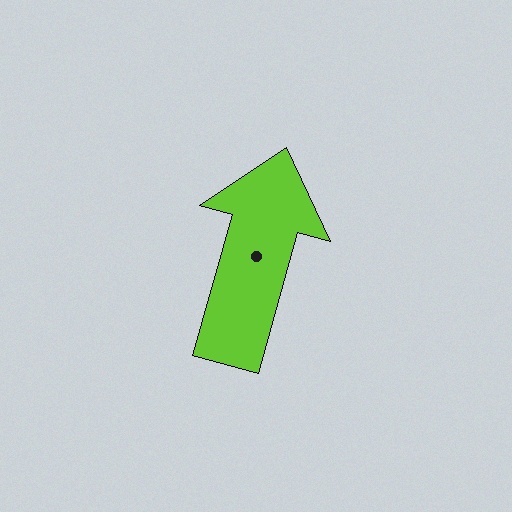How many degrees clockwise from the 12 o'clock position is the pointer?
Approximately 16 degrees.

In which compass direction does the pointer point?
North.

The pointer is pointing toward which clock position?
Roughly 1 o'clock.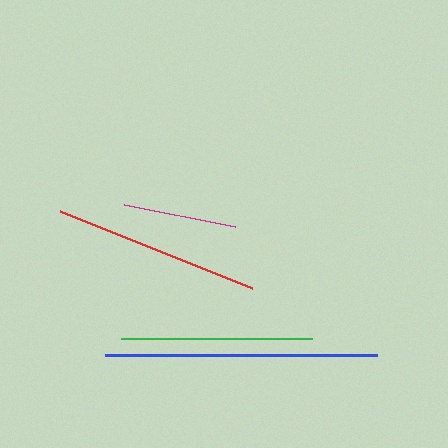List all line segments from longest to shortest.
From longest to shortest: blue, red, green, magenta.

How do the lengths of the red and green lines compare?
The red and green lines are approximately the same length.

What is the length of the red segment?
The red segment is approximately 207 pixels long.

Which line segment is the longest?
The blue line is the longest at approximately 272 pixels.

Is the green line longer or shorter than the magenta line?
The green line is longer than the magenta line.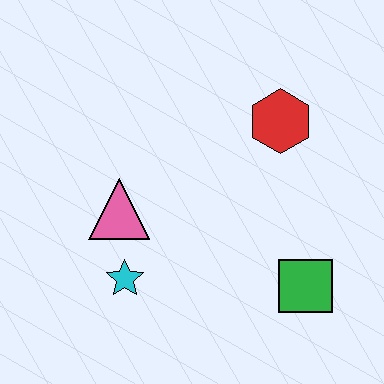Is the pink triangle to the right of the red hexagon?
No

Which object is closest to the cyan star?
The pink triangle is closest to the cyan star.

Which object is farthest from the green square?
The pink triangle is farthest from the green square.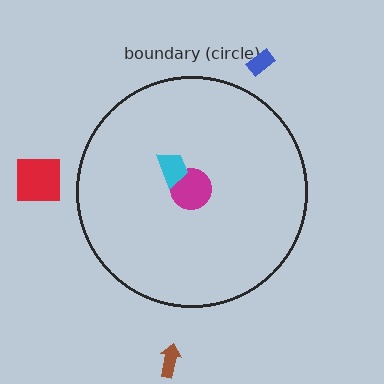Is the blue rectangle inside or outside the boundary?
Outside.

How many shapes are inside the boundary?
2 inside, 3 outside.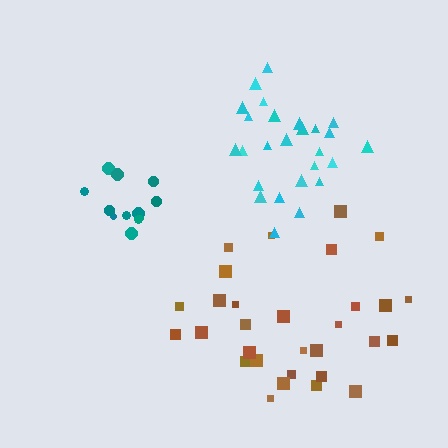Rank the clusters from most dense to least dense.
cyan, teal, brown.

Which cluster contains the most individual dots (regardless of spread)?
Brown (31).